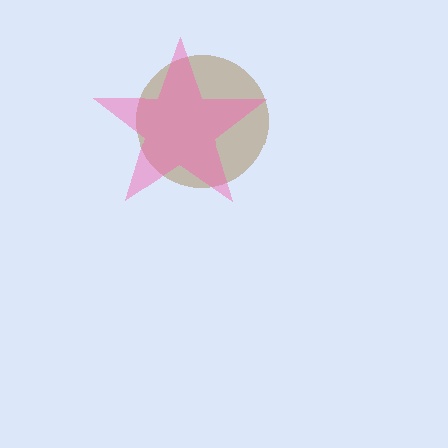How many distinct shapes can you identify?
There are 2 distinct shapes: a brown circle, a pink star.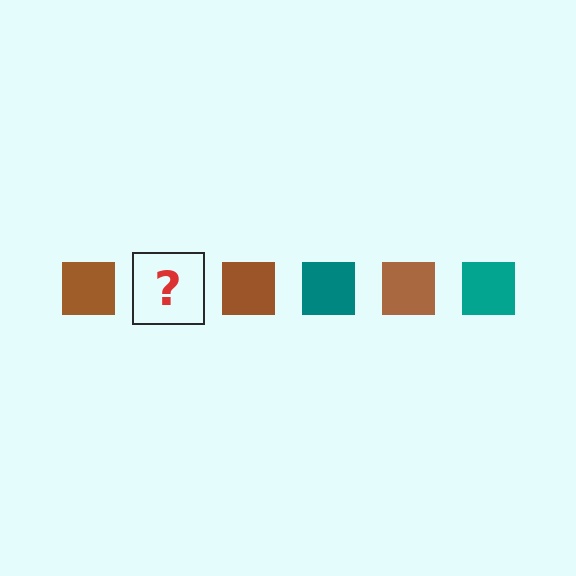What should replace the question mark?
The question mark should be replaced with a teal square.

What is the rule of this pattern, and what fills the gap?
The rule is that the pattern cycles through brown, teal squares. The gap should be filled with a teal square.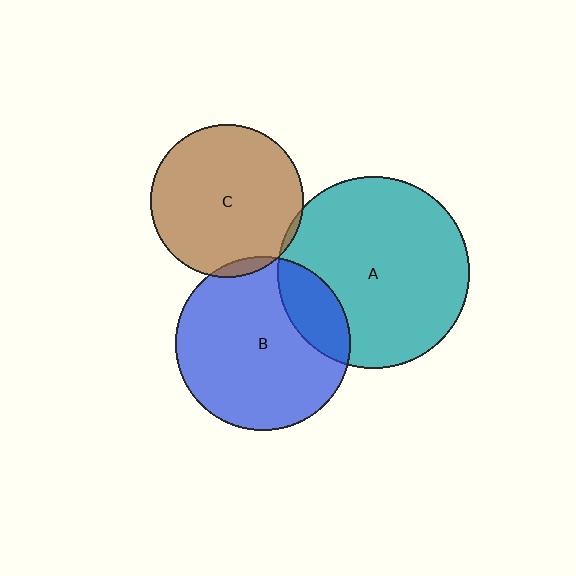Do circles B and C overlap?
Yes.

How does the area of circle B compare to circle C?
Approximately 1.3 times.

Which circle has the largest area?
Circle A (teal).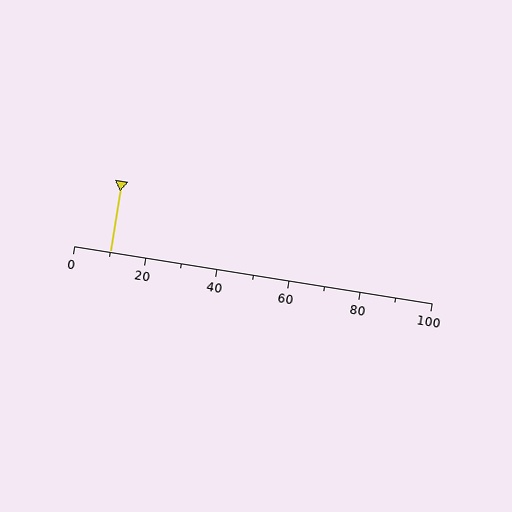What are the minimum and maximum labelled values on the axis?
The axis runs from 0 to 100.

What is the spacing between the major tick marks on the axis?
The major ticks are spaced 20 apart.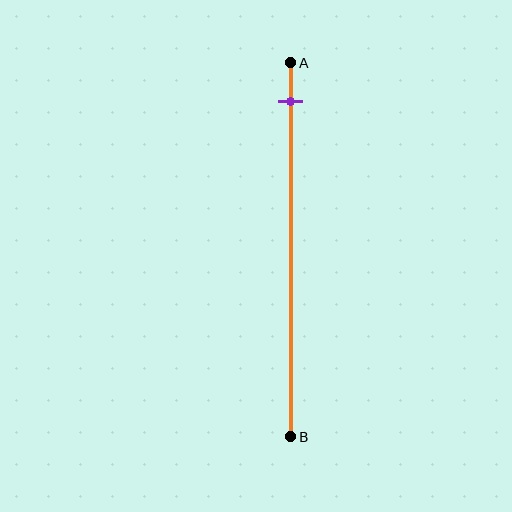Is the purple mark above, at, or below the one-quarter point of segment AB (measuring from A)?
The purple mark is above the one-quarter point of segment AB.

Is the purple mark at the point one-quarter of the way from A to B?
No, the mark is at about 10% from A, not at the 25% one-quarter point.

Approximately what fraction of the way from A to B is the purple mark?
The purple mark is approximately 10% of the way from A to B.